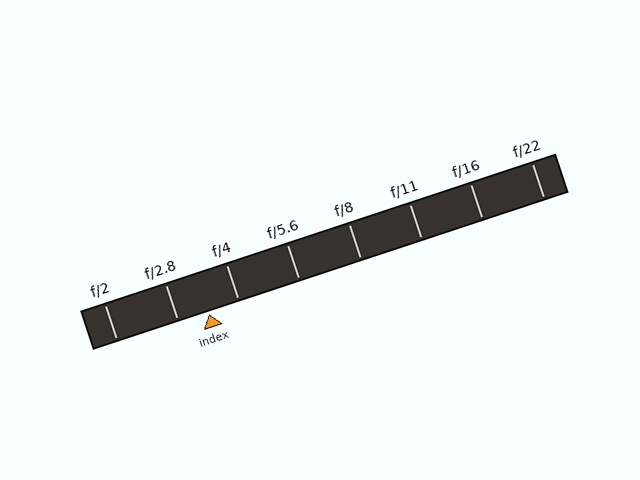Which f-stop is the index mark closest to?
The index mark is closest to f/2.8.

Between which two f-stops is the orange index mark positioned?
The index mark is between f/2.8 and f/4.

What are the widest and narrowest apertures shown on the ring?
The widest aperture shown is f/2 and the narrowest is f/22.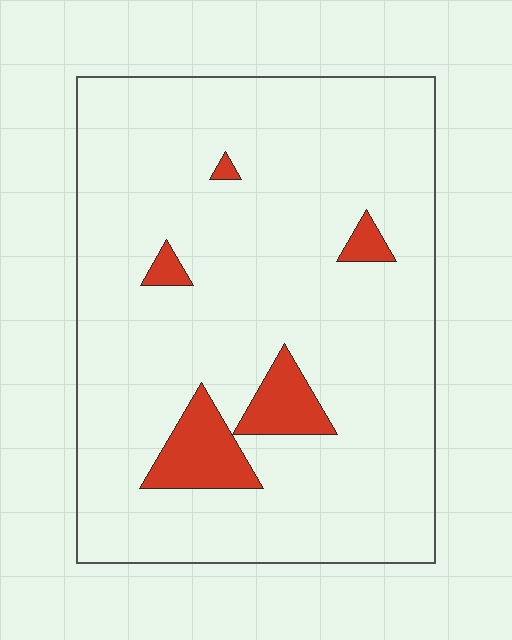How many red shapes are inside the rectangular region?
5.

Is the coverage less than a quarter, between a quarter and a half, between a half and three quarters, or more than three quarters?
Less than a quarter.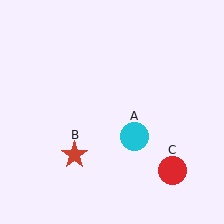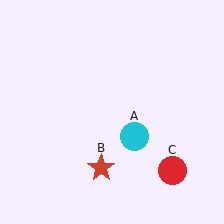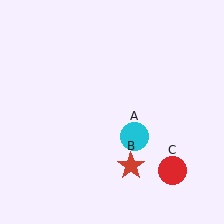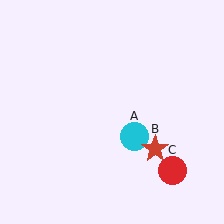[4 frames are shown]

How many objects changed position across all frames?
1 object changed position: red star (object B).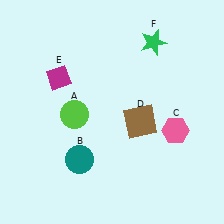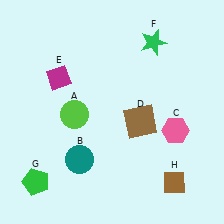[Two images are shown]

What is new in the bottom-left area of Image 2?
A green pentagon (G) was added in the bottom-left area of Image 2.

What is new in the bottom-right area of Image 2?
A brown diamond (H) was added in the bottom-right area of Image 2.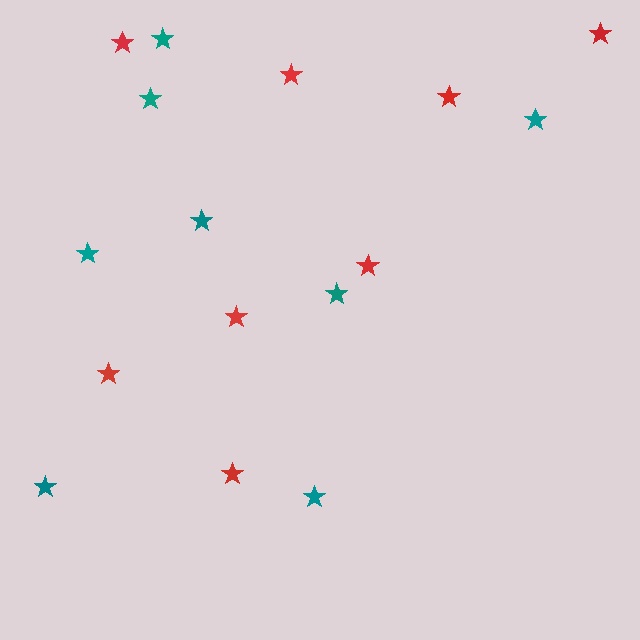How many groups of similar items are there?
There are 2 groups: one group of teal stars (8) and one group of red stars (8).